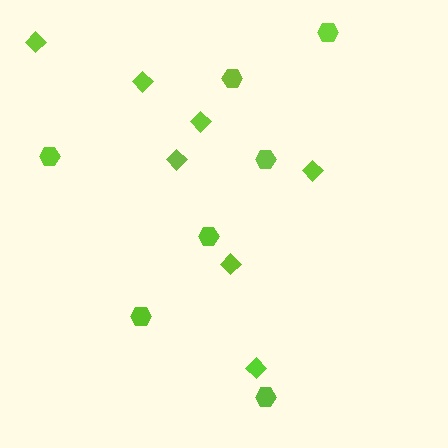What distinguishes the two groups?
There are 2 groups: one group of hexagons (7) and one group of diamonds (7).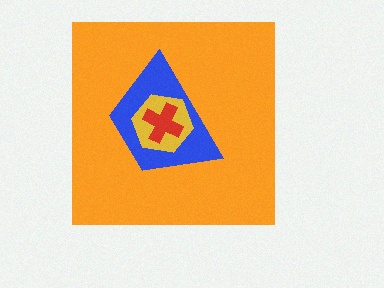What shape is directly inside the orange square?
The blue trapezoid.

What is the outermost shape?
The orange square.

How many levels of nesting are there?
4.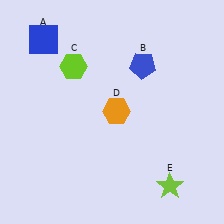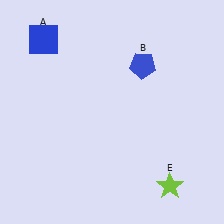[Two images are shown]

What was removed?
The orange hexagon (D), the lime hexagon (C) were removed in Image 2.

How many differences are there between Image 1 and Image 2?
There are 2 differences between the two images.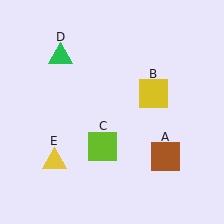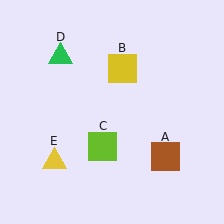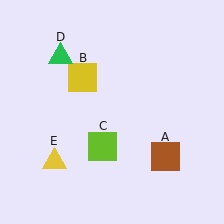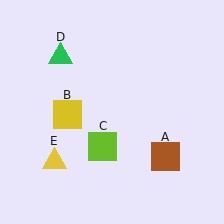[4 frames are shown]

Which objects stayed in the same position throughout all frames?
Brown square (object A) and lime square (object C) and green triangle (object D) and yellow triangle (object E) remained stationary.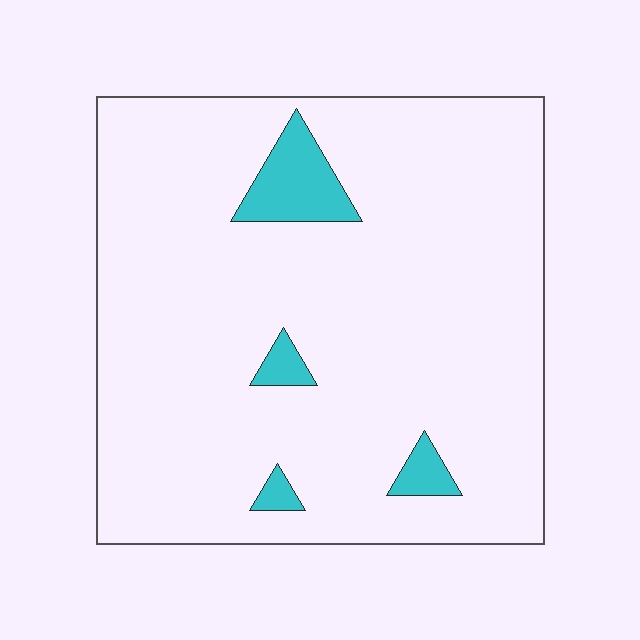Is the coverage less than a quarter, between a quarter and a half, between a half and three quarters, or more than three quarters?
Less than a quarter.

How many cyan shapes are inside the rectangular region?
4.